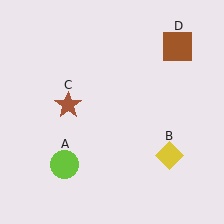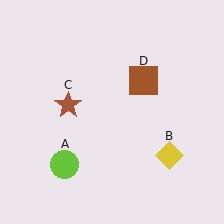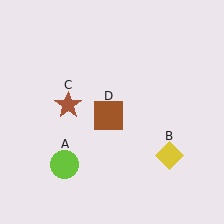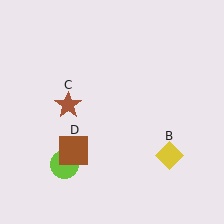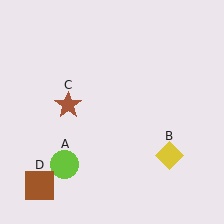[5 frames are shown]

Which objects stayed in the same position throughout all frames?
Lime circle (object A) and yellow diamond (object B) and brown star (object C) remained stationary.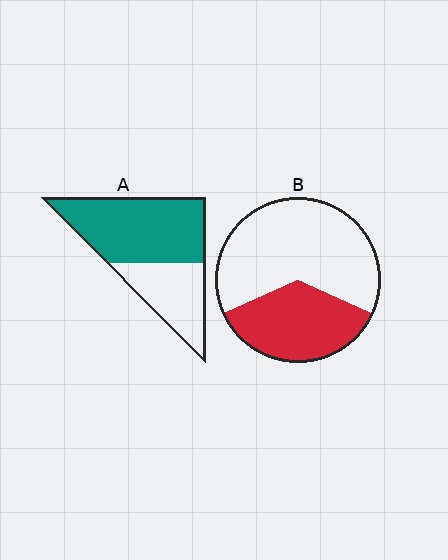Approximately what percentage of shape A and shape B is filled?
A is approximately 65% and B is approximately 35%.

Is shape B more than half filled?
No.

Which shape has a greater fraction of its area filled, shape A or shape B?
Shape A.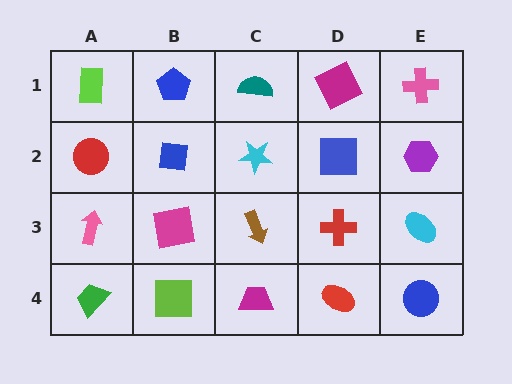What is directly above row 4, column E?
A cyan ellipse.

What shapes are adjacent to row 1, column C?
A cyan star (row 2, column C), a blue pentagon (row 1, column B), a magenta square (row 1, column D).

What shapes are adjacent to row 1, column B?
A blue square (row 2, column B), a lime rectangle (row 1, column A), a teal semicircle (row 1, column C).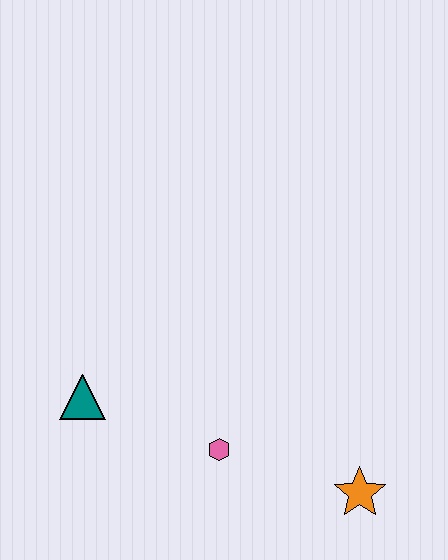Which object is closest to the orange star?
The pink hexagon is closest to the orange star.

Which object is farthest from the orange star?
The teal triangle is farthest from the orange star.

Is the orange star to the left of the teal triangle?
No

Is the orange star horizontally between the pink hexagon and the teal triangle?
No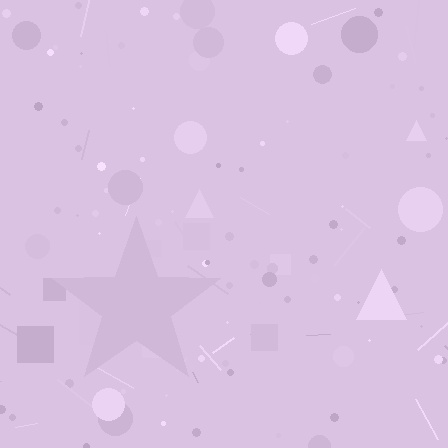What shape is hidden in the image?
A star is hidden in the image.